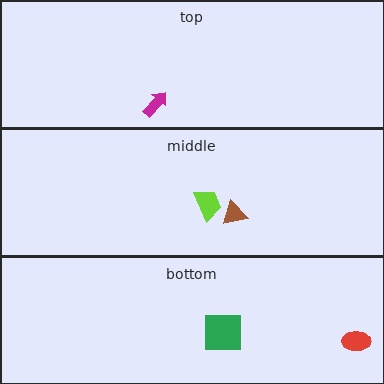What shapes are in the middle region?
The brown triangle, the lime trapezoid.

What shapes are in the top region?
The magenta arrow.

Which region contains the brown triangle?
The middle region.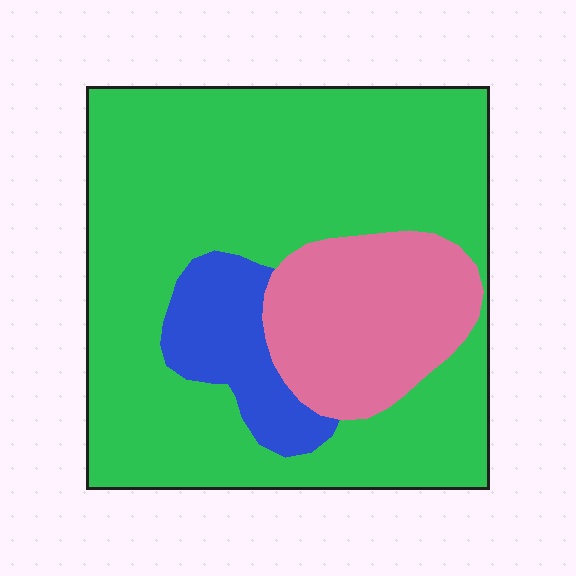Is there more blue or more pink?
Pink.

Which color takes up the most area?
Green, at roughly 70%.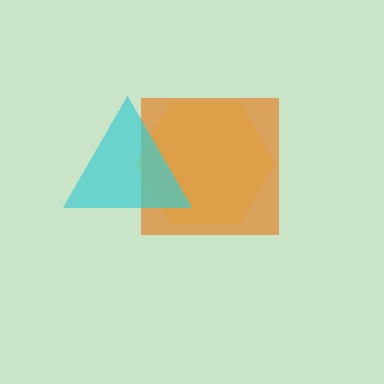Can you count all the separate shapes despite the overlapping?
Yes, there are 3 separate shapes.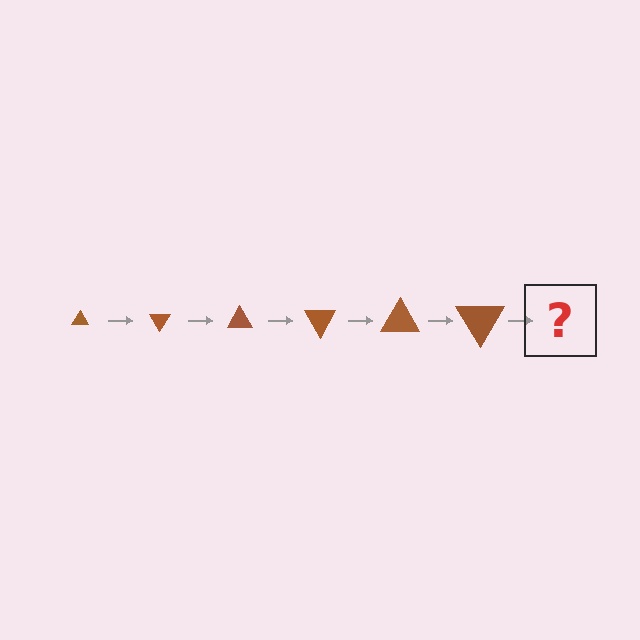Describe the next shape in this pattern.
It should be a triangle, larger than the previous one and rotated 360 degrees from the start.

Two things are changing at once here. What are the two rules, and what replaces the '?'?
The two rules are that the triangle grows larger each step and it rotates 60 degrees each step. The '?' should be a triangle, larger than the previous one and rotated 360 degrees from the start.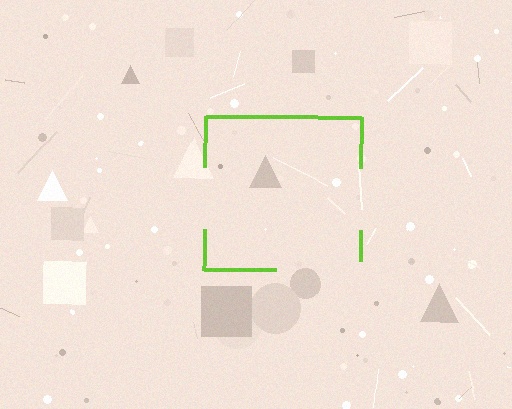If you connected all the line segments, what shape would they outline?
They would outline a square.